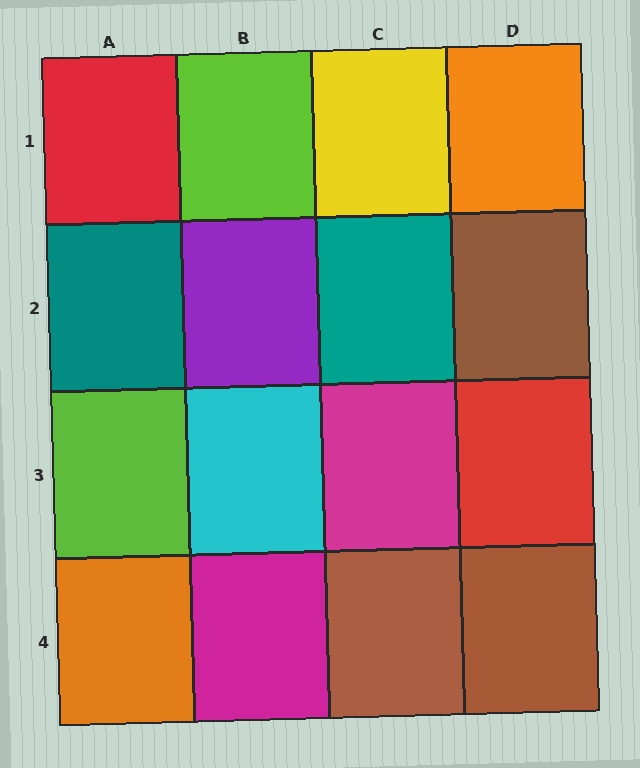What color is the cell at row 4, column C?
Brown.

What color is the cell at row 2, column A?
Teal.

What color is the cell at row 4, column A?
Orange.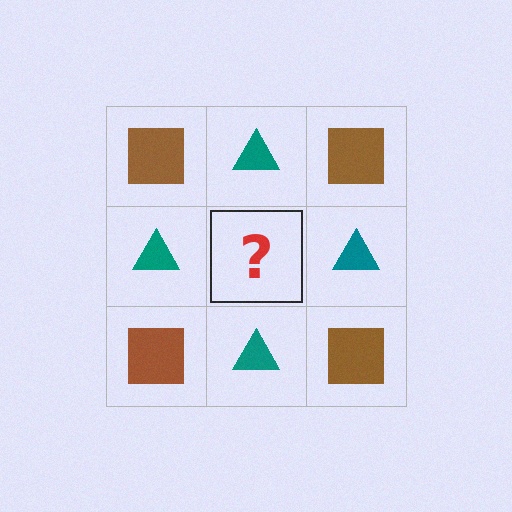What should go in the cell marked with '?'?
The missing cell should contain a brown square.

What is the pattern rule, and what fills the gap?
The rule is that it alternates brown square and teal triangle in a checkerboard pattern. The gap should be filled with a brown square.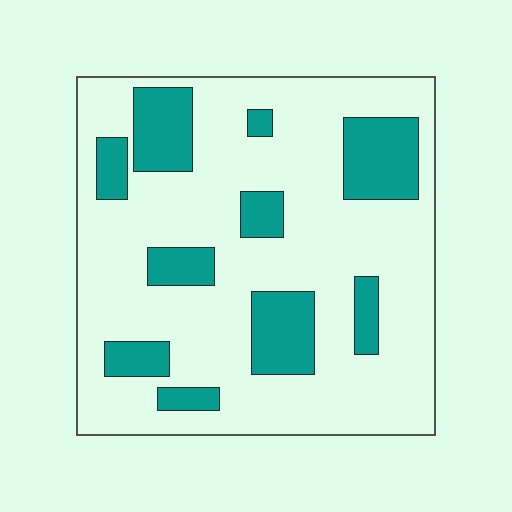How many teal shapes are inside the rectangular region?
10.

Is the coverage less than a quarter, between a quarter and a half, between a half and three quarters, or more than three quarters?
Less than a quarter.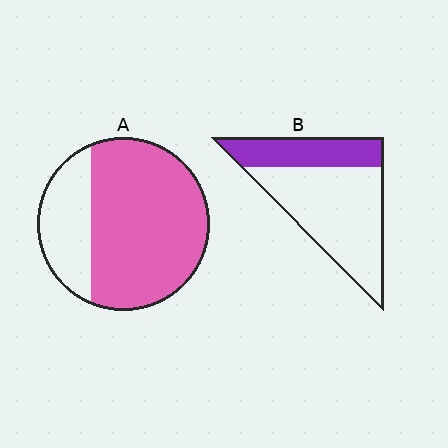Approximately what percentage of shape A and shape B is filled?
A is approximately 75% and B is approximately 30%.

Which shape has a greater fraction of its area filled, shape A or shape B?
Shape A.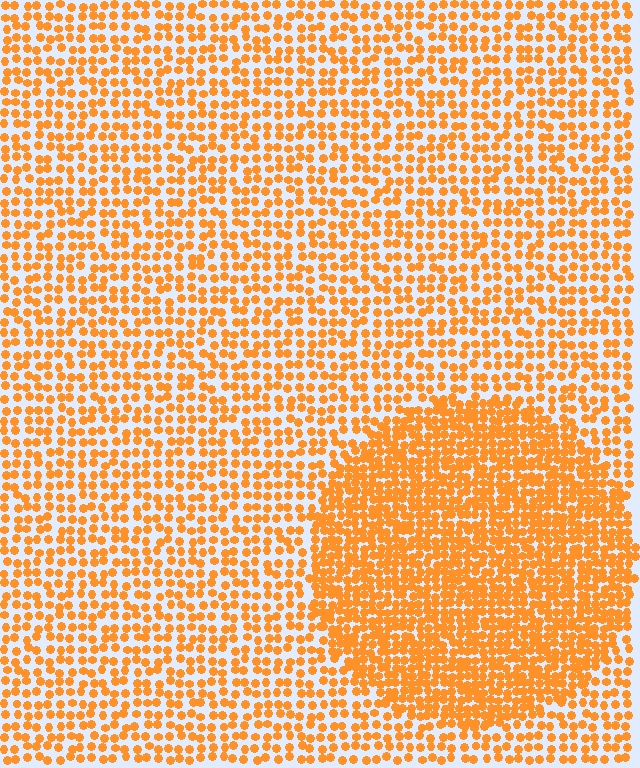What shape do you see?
I see a circle.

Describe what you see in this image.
The image contains small orange elements arranged at two different densities. A circle-shaped region is visible where the elements are more densely packed than the surrounding area.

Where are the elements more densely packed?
The elements are more densely packed inside the circle boundary.